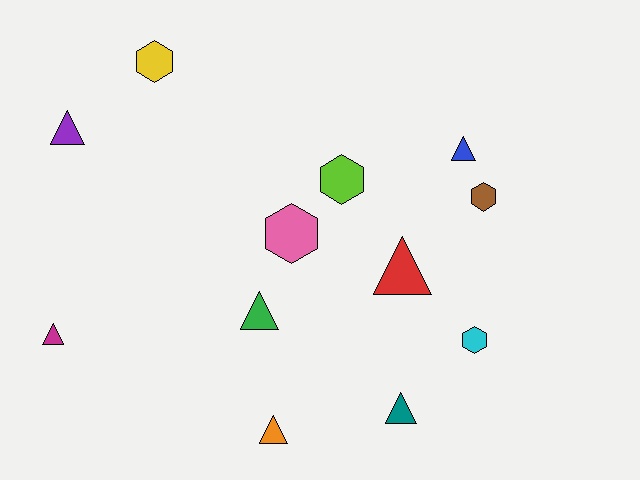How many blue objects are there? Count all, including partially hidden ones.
There is 1 blue object.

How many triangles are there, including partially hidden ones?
There are 7 triangles.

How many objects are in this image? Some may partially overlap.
There are 12 objects.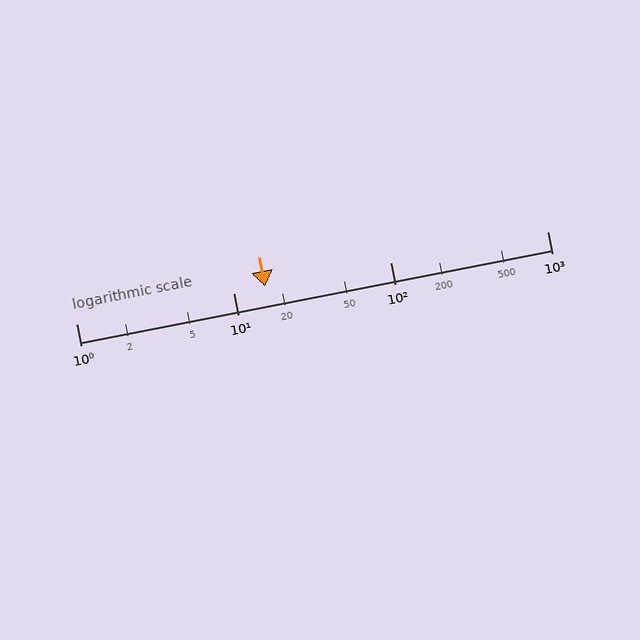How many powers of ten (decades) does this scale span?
The scale spans 3 decades, from 1 to 1000.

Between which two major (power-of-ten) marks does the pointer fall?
The pointer is between 10 and 100.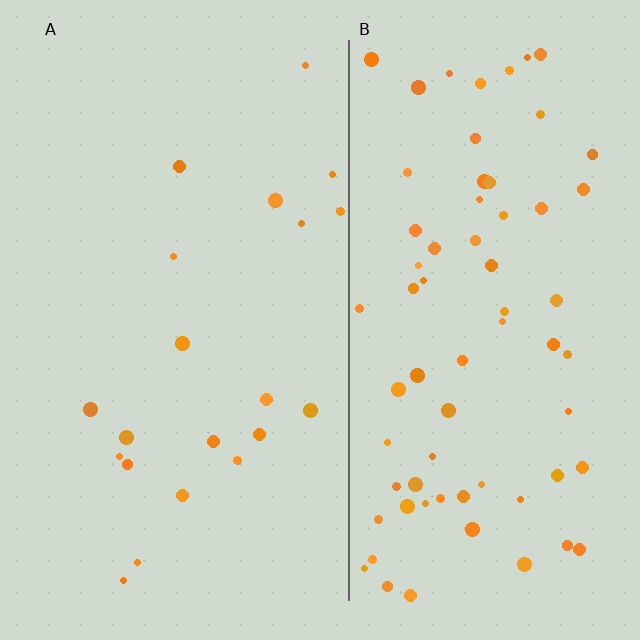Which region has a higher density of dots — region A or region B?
B (the right).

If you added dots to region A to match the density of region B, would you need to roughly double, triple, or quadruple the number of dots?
Approximately triple.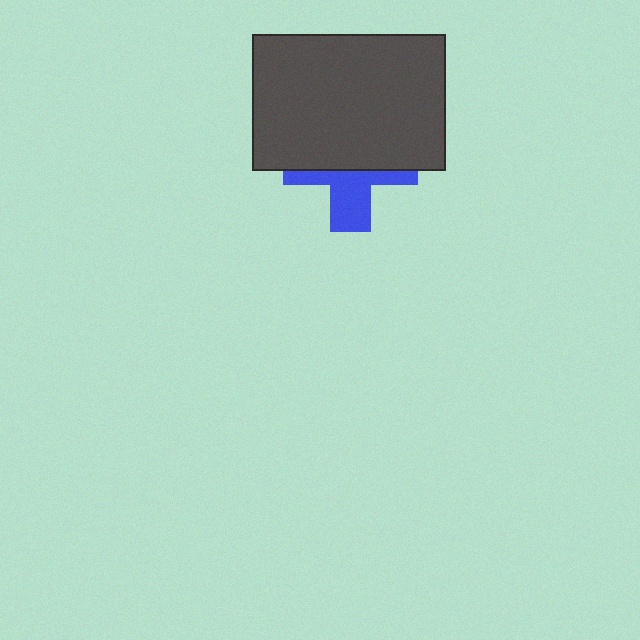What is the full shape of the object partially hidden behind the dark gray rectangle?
The partially hidden object is a blue cross.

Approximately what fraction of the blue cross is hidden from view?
Roughly 60% of the blue cross is hidden behind the dark gray rectangle.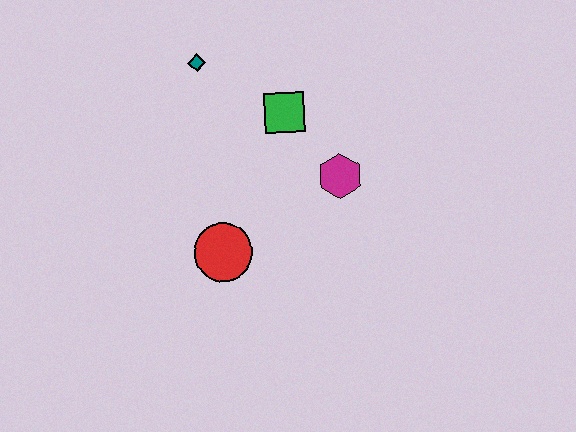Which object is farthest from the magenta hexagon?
The teal diamond is farthest from the magenta hexagon.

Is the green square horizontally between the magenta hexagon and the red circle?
Yes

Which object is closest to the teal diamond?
The green square is closest to the teal diamond.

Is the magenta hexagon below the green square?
Yes